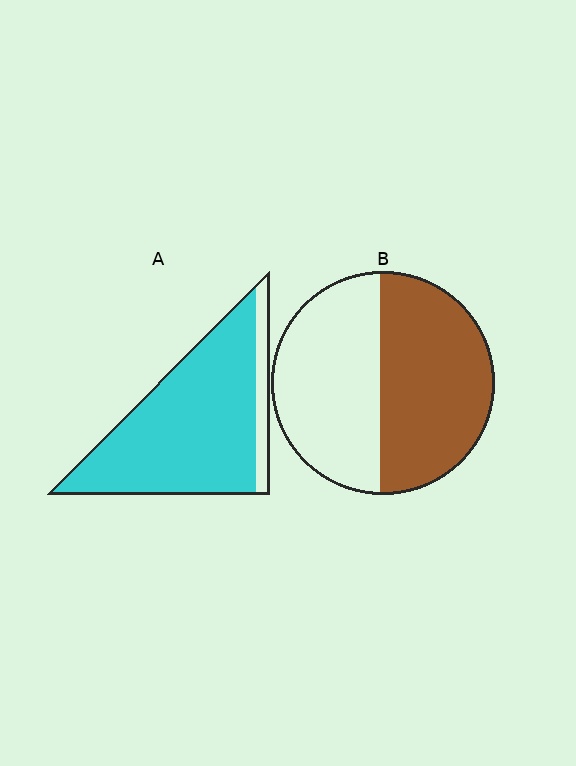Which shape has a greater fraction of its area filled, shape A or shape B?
Shape A.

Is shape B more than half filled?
Roughly half.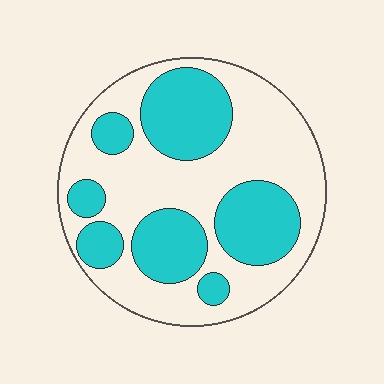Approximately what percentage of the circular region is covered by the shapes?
Approximately 40%.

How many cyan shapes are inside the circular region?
7.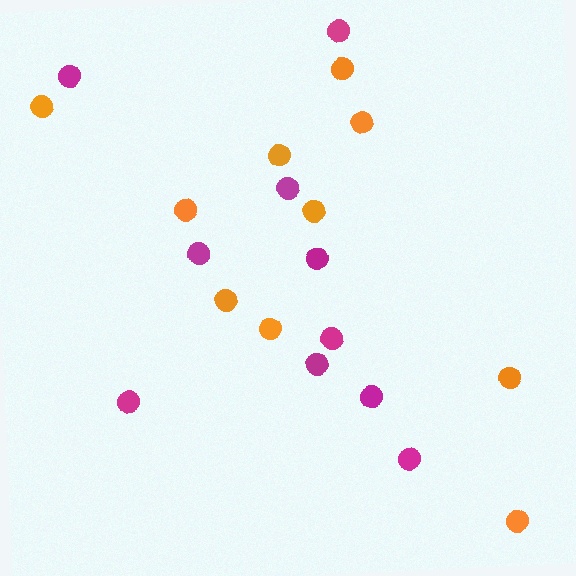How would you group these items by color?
There are 2 groups: one group of magenta circles (10) and one group of orange circles (10).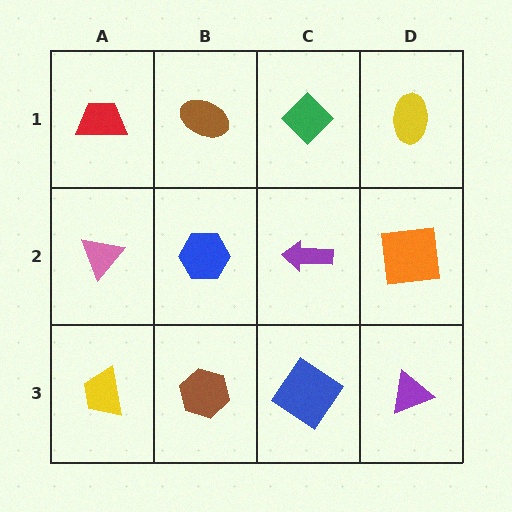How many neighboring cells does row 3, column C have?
3.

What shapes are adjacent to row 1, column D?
An orange square (row 2, column D), a green diamond (row 1, column C).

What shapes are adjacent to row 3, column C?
A purple arrow (row 2, column C), a brown hexagon (row 3, column B), a purple triangle (row 3, column D).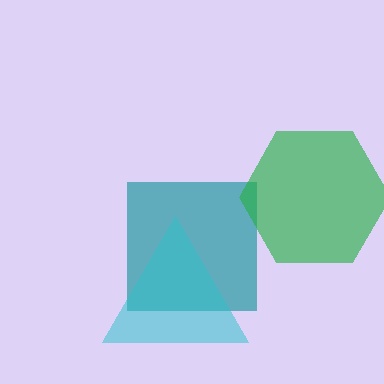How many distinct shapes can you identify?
There are 3 distinct shapes: a teal square, a cyan triangle, a green hexagon.